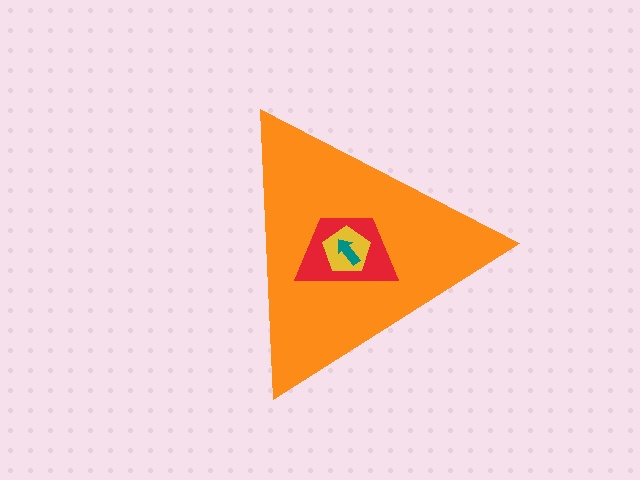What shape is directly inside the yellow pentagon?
The teal arrow.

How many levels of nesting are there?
4.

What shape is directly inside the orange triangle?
The red trapezoid.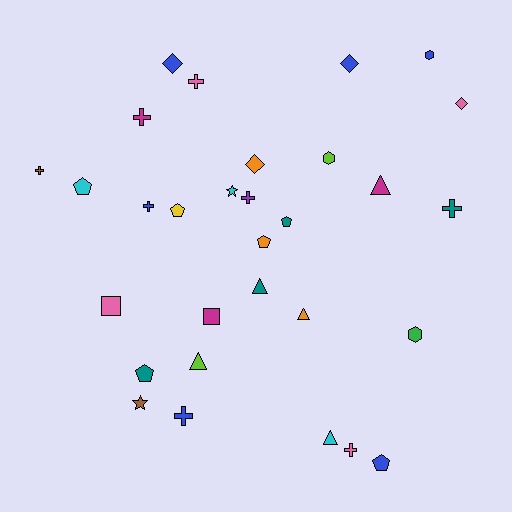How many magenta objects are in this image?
There are 3 magenta objects.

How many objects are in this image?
There are 30 objects.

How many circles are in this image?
There are no circles.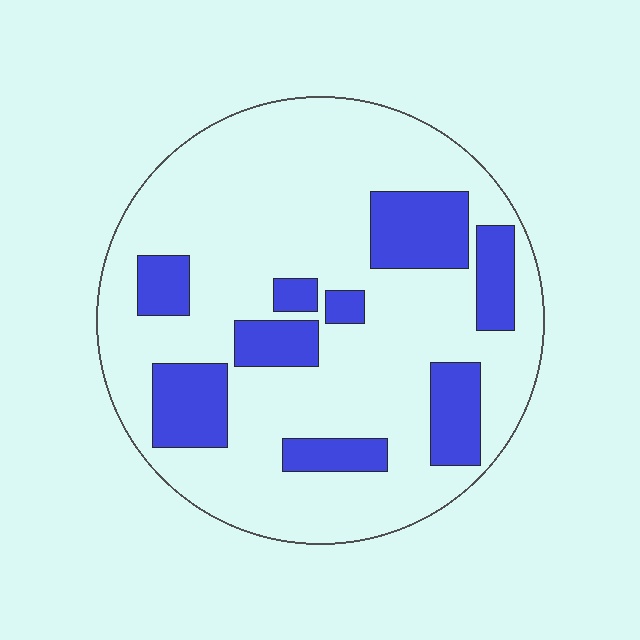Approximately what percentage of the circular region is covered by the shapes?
Approximately 25%.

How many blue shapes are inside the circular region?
9.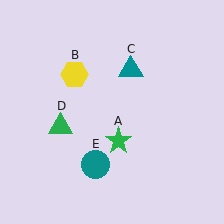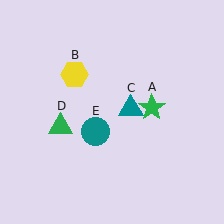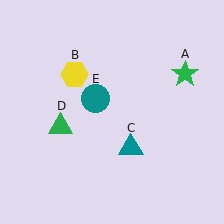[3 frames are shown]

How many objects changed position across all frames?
3 objects changed position: green star (object A), teal triangle (object C), teal circle (object E).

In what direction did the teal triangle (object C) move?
The teal triangle (object C) moved down.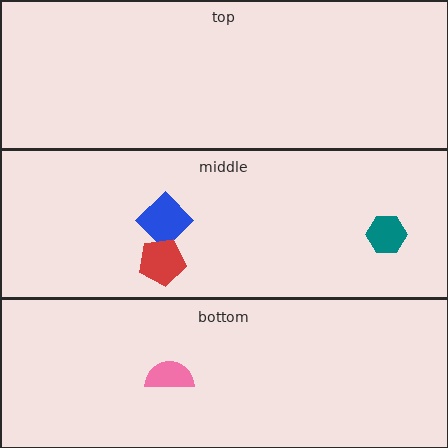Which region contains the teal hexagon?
The middle region.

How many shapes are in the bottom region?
1.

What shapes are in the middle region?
The blue diamond, the red pentagon, the teal hexagon.